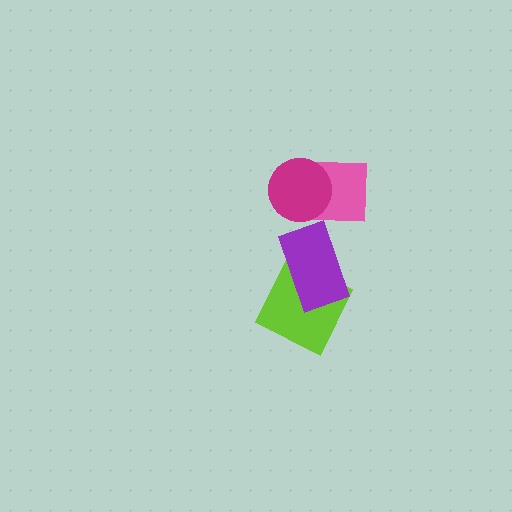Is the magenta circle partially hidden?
No, no other shape covers it.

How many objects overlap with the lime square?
1 object overlaps with the lime square.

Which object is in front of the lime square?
The purple rectangle is in front of the lime square.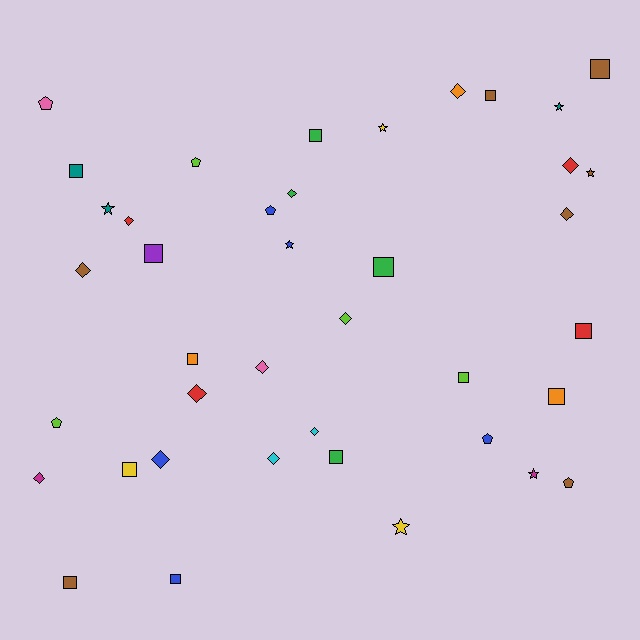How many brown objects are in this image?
There are 7 brown objects.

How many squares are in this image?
There are 14 squares.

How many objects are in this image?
There are 40 objects.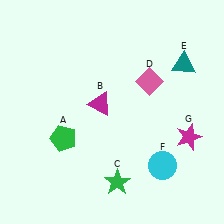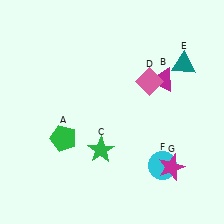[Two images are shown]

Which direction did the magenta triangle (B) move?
The magenta triangle (B) moved right.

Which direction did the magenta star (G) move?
The magenta star (G) moved down.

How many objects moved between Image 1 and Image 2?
3 objects moved between the two images.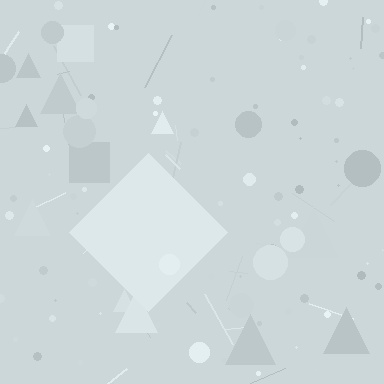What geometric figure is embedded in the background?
A diamond is embedded in the background.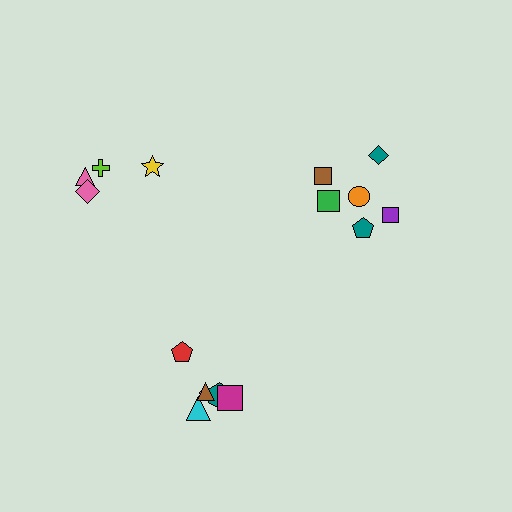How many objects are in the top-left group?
There are 4 objects.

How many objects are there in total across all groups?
There are 16 objects.